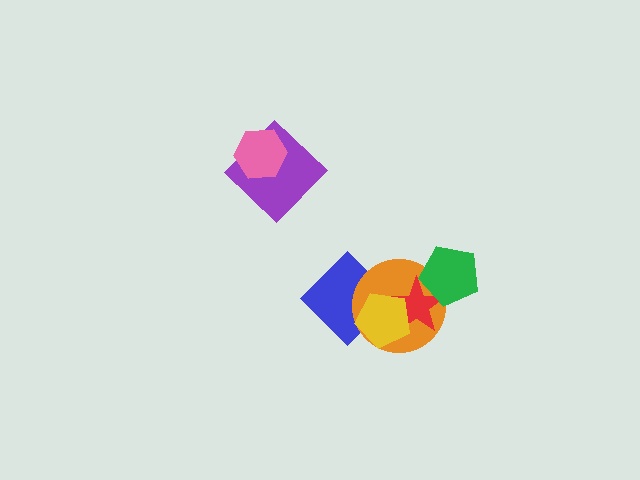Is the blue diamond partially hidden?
Yes, it is partially covered by another shape.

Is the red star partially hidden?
Yes, it is partially covered by another shape.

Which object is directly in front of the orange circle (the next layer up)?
The red star is directly in front of the orange circle.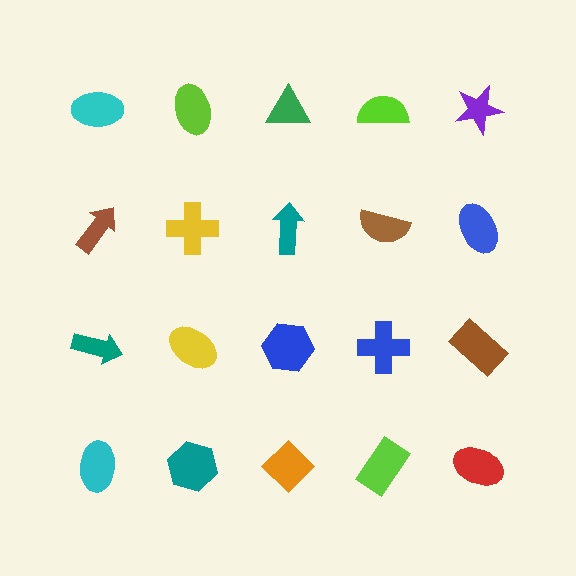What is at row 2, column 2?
A yellow cross.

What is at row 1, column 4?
A lime semicircle.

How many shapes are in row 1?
5 shapes.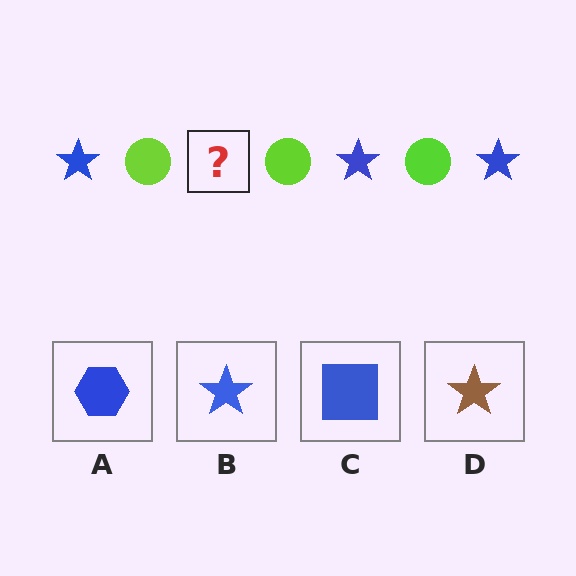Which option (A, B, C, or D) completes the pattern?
B.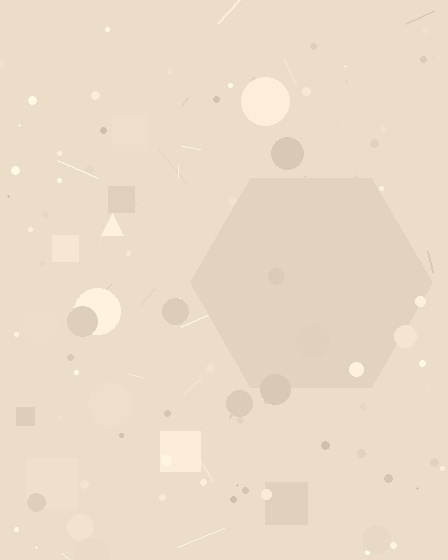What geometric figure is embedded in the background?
A hexagon is embedded in the background.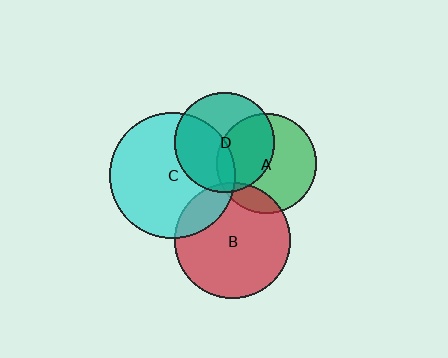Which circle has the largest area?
Circle C (cyan).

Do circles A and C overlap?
Yes.